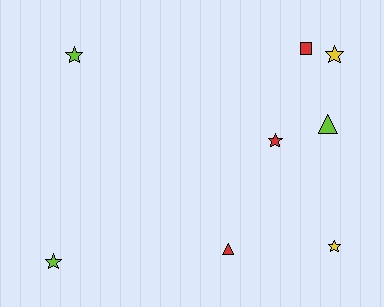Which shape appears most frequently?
Star, with 5 objects.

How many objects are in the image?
There are 8 objects.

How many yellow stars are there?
There are 2 yellow stars.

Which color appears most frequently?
Red, with 3 objects.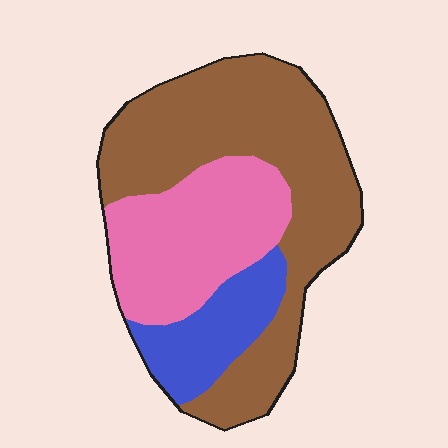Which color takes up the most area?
Brown, at roughly 55%.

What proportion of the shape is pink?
Pink takes up about one third (1/3) of the shape.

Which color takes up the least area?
Blue, at roughly 15%.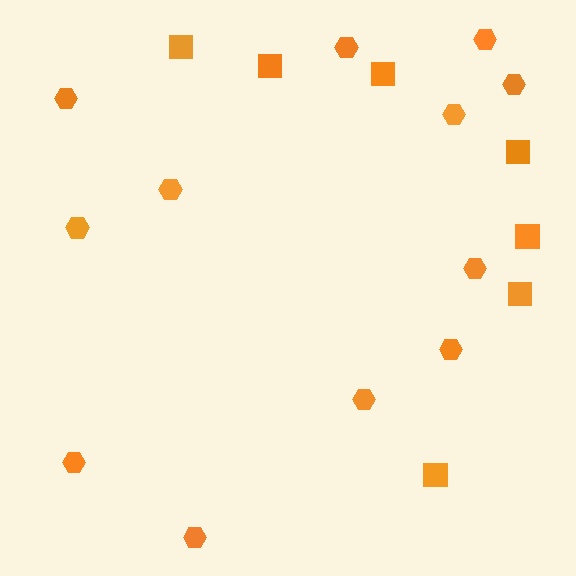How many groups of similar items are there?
There are 2 groups: one group of squares (7) and one group of hexagons (12).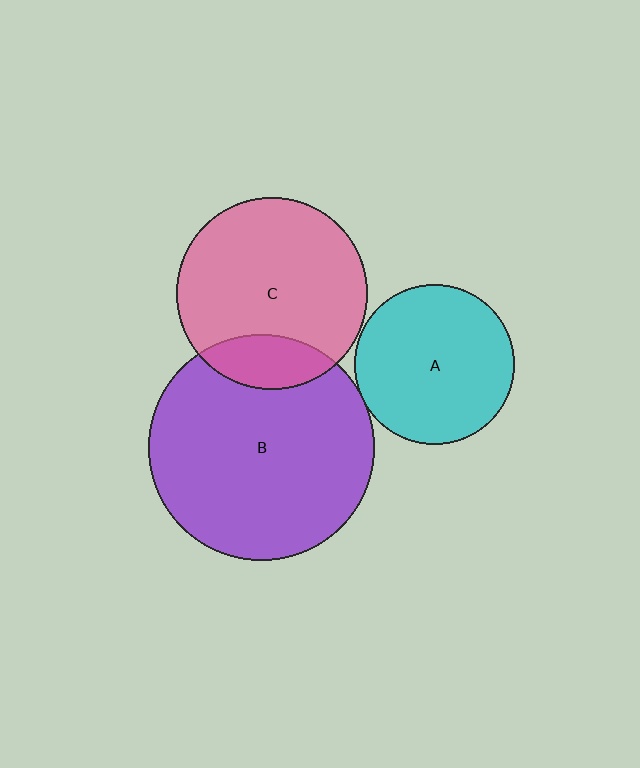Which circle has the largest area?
Circle B (purple).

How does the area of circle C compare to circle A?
Approximately 1.4 times.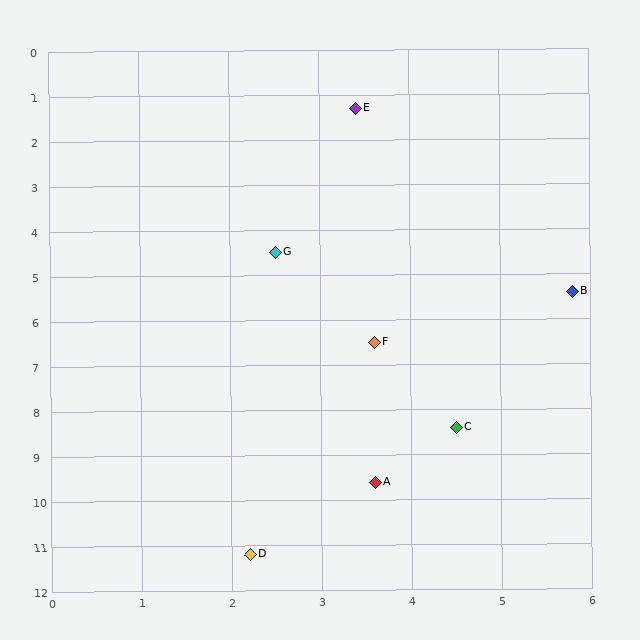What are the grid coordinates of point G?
Point G is at approximately (2.5, 4.5).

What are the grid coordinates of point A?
Point A is at approximately (3.6, 9.6).